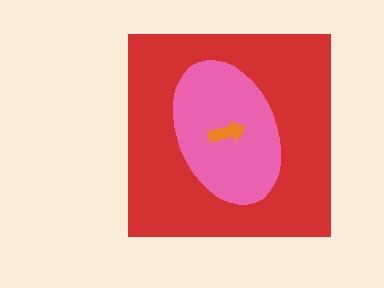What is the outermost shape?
The red square.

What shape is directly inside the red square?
The pink ellipse.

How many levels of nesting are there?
3.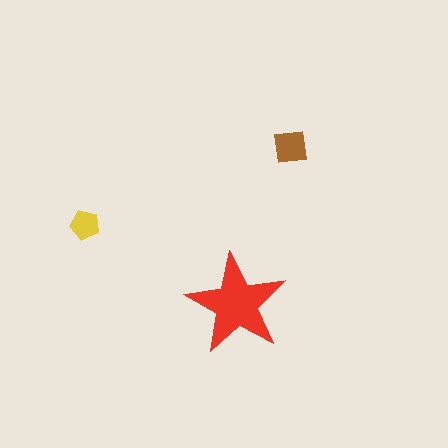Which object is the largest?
The red star.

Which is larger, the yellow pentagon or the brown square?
The brown square.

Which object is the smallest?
The yellow pentagon.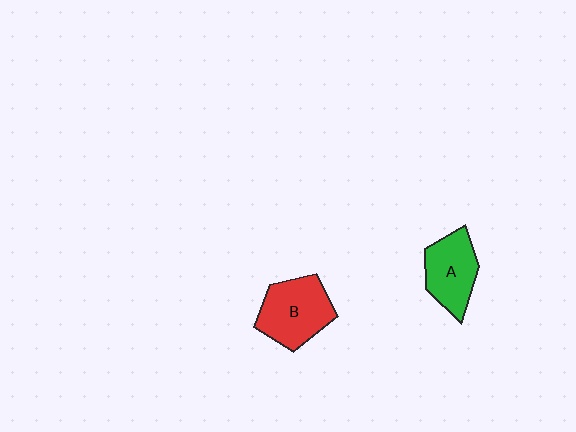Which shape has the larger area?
Shape B (red).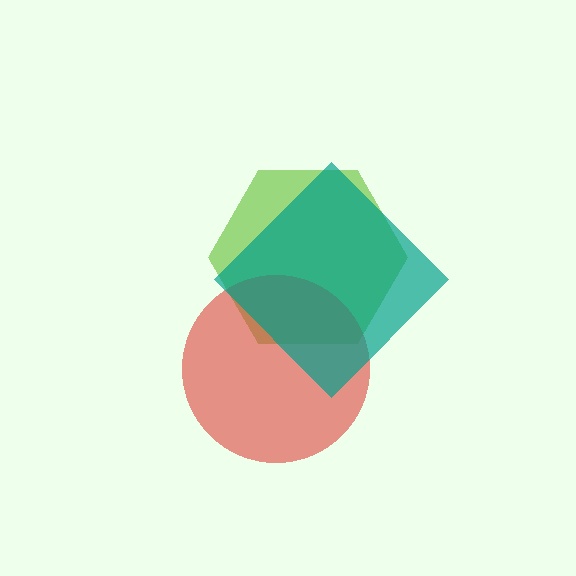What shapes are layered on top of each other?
The layered shapes are: a lime hexagon, a red circle, a teal diamond.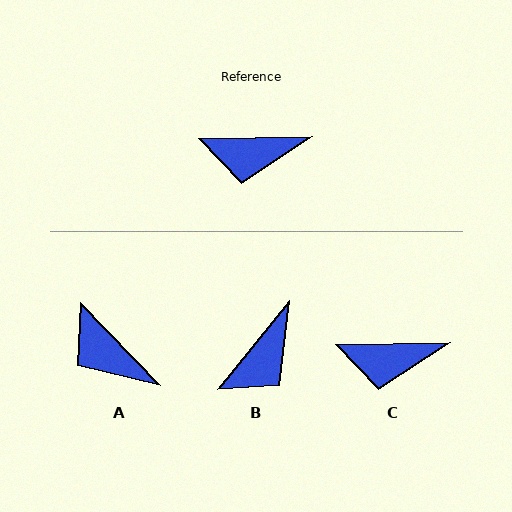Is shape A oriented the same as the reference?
No, it is off by about 47 degrees.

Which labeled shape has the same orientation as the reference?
C.